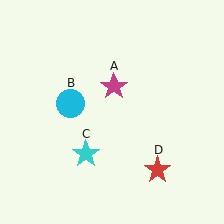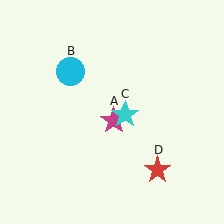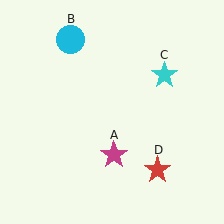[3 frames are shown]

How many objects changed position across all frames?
3 objects changed position: magenta star (object A), cyan circle (object B), cyan star (object C).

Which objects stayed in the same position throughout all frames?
Red star (object D) remained stationary.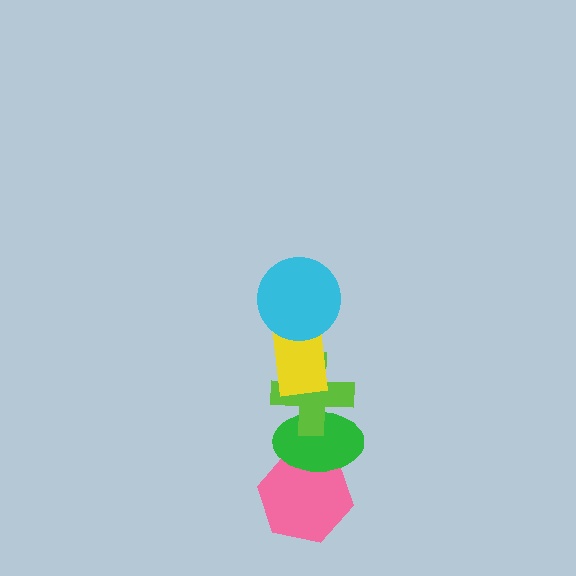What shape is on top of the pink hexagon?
The green ellipse is on top of the pink hexagon.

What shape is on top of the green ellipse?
The lime cross is on top of the green ellipse.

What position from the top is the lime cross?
The lime cross is 3rd from the top.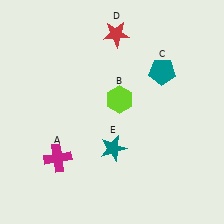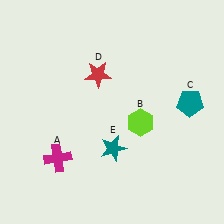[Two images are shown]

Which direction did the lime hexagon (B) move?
The lime hexagon (B) moved down.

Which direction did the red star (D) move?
The red star (D) moved down.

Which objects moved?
The objects that moved are: the lime hexagon (B), the teal pentagon (C), the red star (D).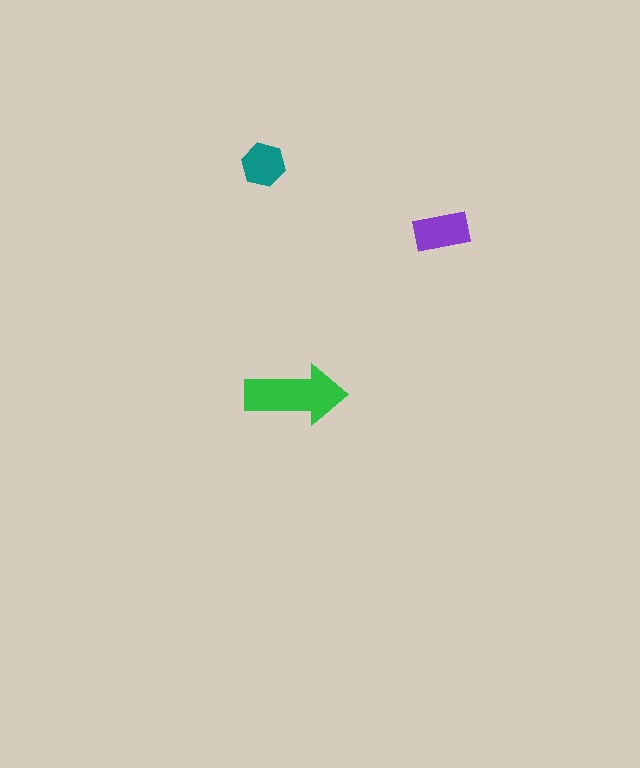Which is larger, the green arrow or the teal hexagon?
The green arrow.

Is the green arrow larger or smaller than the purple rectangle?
Larger.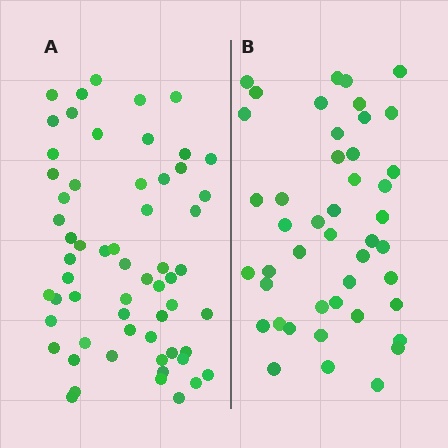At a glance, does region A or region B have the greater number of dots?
Region A (the left region) has more dots.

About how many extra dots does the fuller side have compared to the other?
Region A has approximately 15 more dots than region B.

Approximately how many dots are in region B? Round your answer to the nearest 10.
About 40 dots. (The exact count is 45, which rounds to 40.)